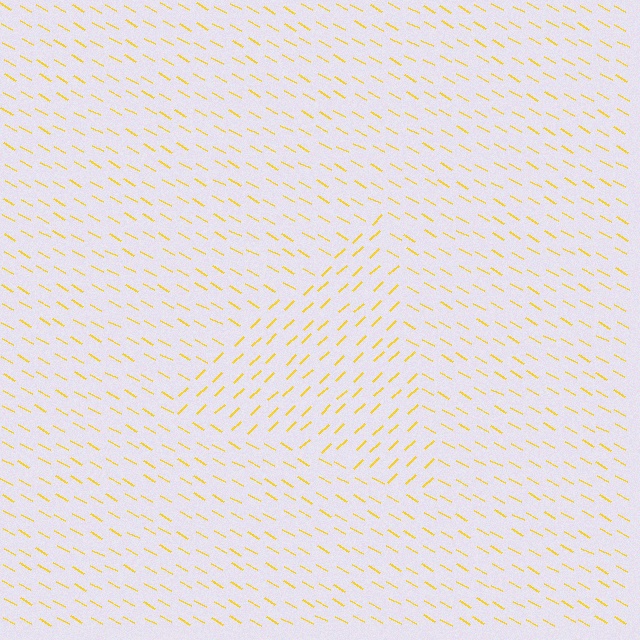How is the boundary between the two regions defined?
The boundary is defined purely by a change in line orientation (approximately 72 degrees difference). All lines are the same color and thickness.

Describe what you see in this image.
The image is filled with small yellow line segments. A triangle region in the image has lines oriented differently from the surrounding lines, creating a visible texture boundary.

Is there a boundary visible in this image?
Yes, there is a texture boundary formed by a change in line orientation.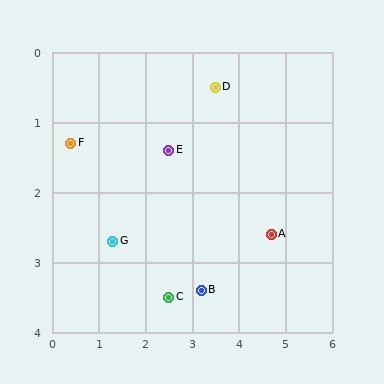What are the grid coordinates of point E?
Point E is at approximately (2.5, 1.4).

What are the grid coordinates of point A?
Point A is at approximately (4.7, 2.6).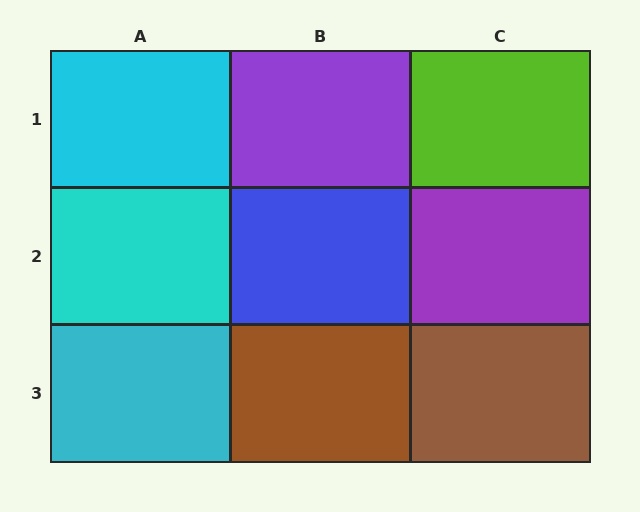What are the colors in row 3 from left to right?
Cyan, brown, brown.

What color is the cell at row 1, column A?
Cyan.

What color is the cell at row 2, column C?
Purple.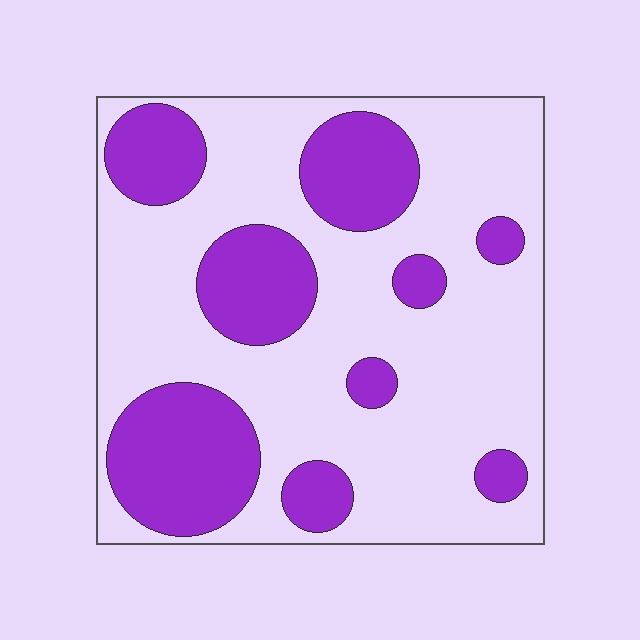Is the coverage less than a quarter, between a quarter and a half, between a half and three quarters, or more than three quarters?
Between a quarter and a half.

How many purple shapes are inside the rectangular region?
9.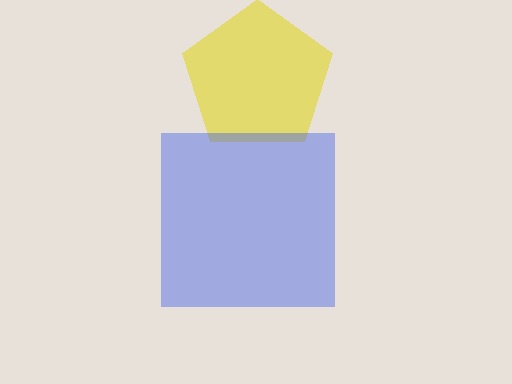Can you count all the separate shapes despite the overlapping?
Yes, there are 2 separate shapes.